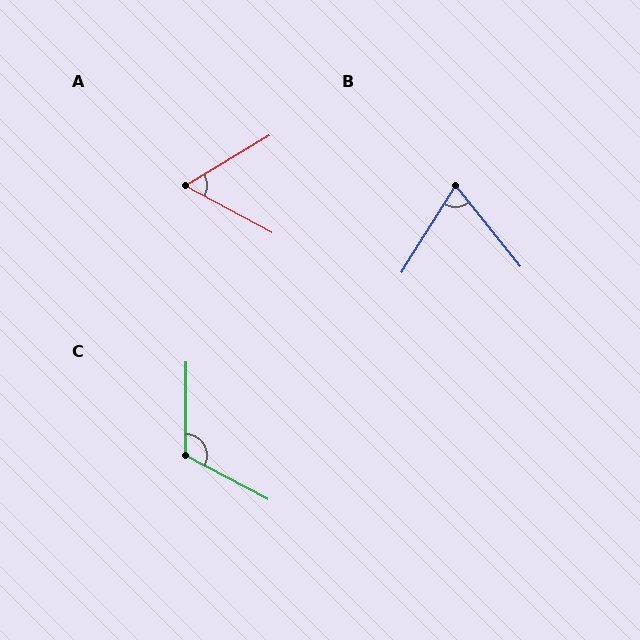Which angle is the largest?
C, at approximately 117 degrees.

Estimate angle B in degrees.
Approximately 71 degrees.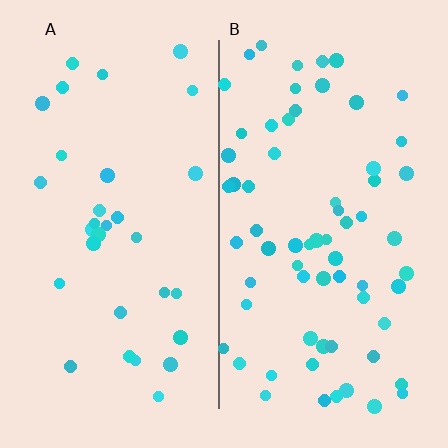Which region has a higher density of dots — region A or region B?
B (the right).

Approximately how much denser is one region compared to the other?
Approximately 2.1× — region B over region A.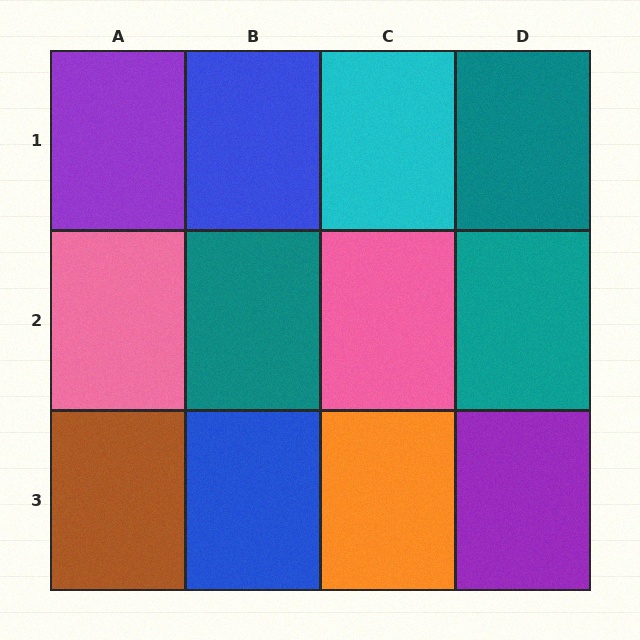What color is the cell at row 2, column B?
Teal.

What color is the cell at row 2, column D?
Teal.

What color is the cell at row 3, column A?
Brown.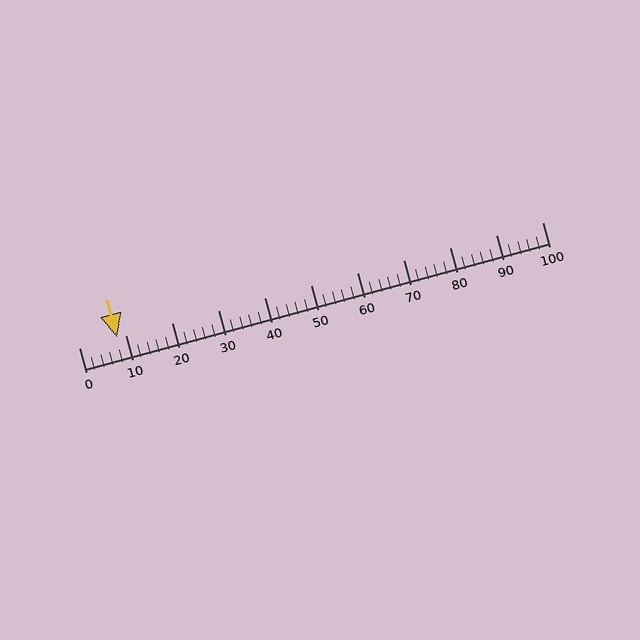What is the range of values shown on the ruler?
The ruler shows values from 0 to 100.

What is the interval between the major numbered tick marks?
The major tick marks are spaced 10 units apart.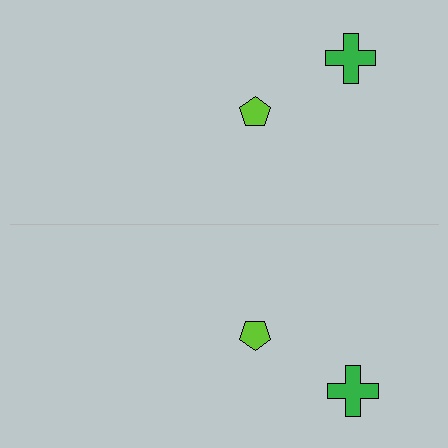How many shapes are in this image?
There are 4 shapes in this image.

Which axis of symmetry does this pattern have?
The pattern has a horizontal axis of symmetry running through the center of the image.